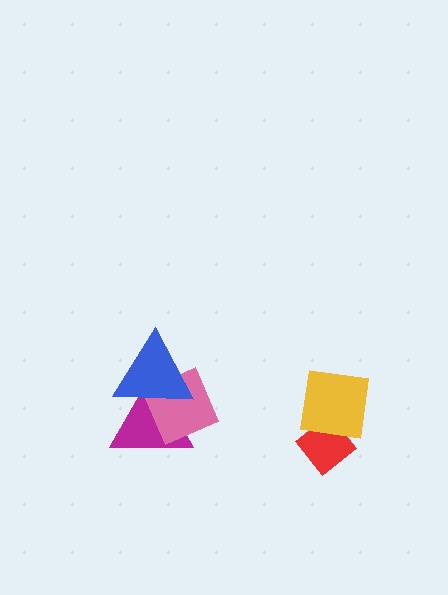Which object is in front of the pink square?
The blue triangle is in front of the pink square.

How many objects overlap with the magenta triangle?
2 objects overlap with the magenta triangle.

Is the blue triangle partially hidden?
No, no other shape covers it.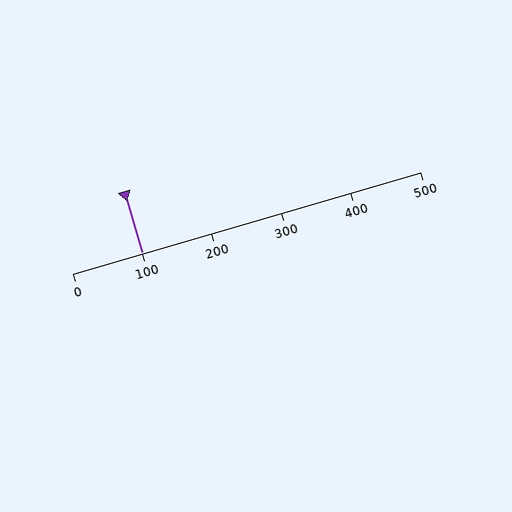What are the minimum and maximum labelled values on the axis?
The axis runs from 0 to 500.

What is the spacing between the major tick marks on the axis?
The major ticks are spaced 100 apart.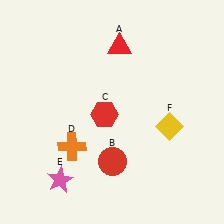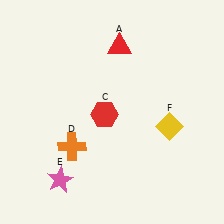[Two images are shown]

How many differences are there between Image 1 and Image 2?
There is 1 difference between the two images.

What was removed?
The red circle (B) was removed in Image 2.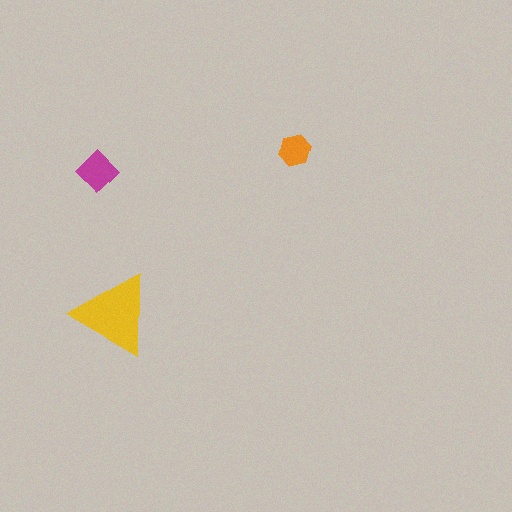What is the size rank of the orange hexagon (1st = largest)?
3rd.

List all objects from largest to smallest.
The yellow triangle, the magenta diamond, the orange hexagon.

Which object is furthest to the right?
The orange hexagon is rightmost.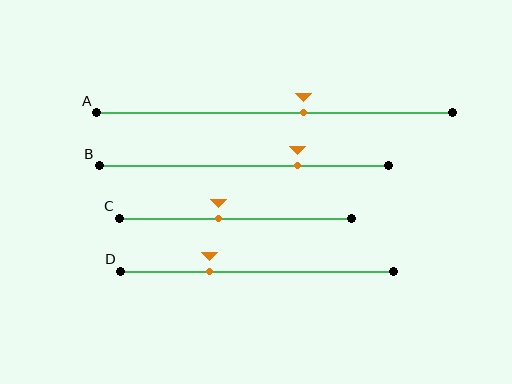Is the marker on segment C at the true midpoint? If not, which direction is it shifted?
No, the marker on segment C is shifted to the left by about 7% of the segment length.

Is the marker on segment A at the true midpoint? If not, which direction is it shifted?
No, the marker on segment A is shifted to the right by about 8% of the segment length.